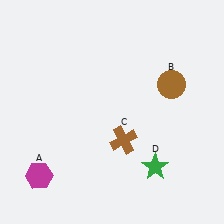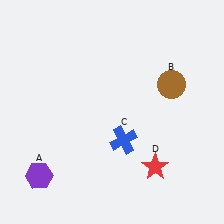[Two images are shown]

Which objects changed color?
A changed from magenta to purple. C changed from brown to blue. D changed from green to red.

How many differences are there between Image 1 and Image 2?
There are 3 differences between the two images.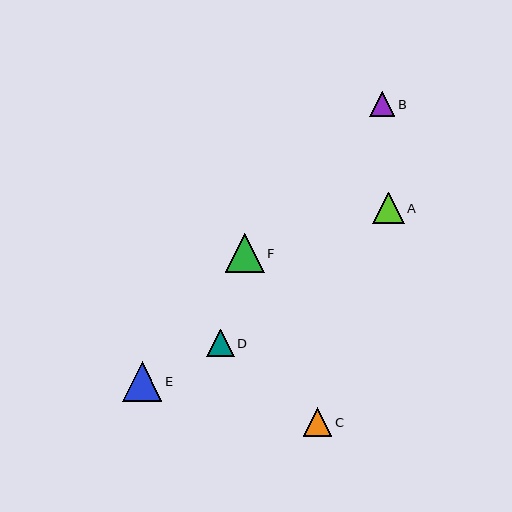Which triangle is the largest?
Triangle E is the largest with a size of approximately 39 pixels.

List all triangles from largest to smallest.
From largest to smallest: E, F, A, C, D, B.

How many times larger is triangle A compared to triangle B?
Triangle A is approximately 1.3 times the size of triangle B.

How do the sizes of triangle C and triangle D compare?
Triangle C and triangle D are approximately the same size.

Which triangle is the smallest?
Triangle B is the smallest with a size of approximately 25 pixels.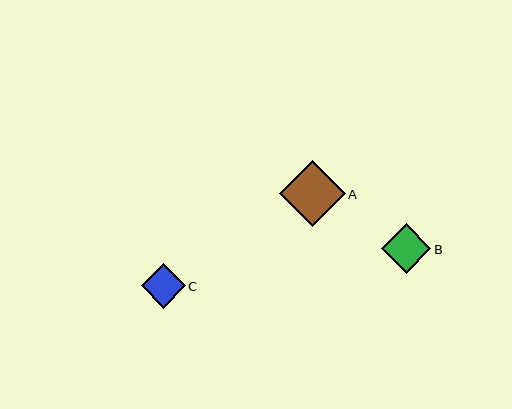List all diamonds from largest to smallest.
From largest to smallest: A, B, C.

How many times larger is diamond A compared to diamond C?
Diamond A is approximately 1.5 times the size of diamond C.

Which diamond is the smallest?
Diamond C is the smallest with a size of approximately 44 pixels.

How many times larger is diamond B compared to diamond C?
Diamond B is approximately 1.1 times the size of diamond C.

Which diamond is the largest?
Diamond A is the largest with a size of approximately 66 pixels.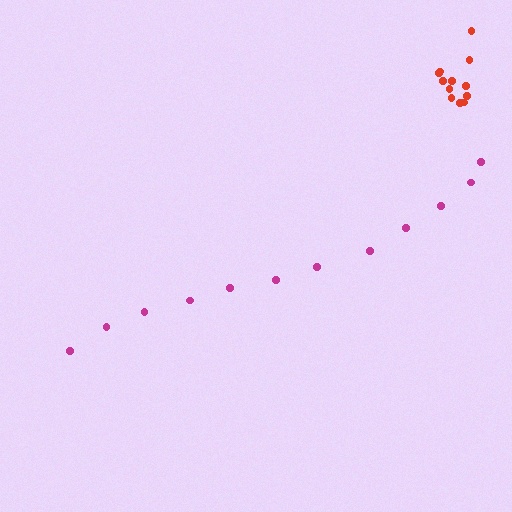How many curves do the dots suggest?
There are 2 distinct paths.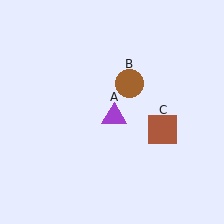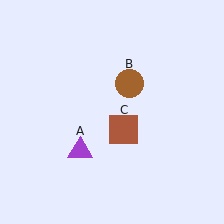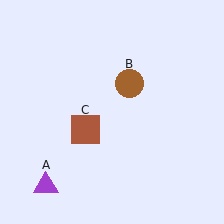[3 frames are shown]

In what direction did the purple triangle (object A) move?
The purple triangle (object A) moved down and to the left.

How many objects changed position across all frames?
2 objects changed position: purple triangle (object A), brown square (object C).